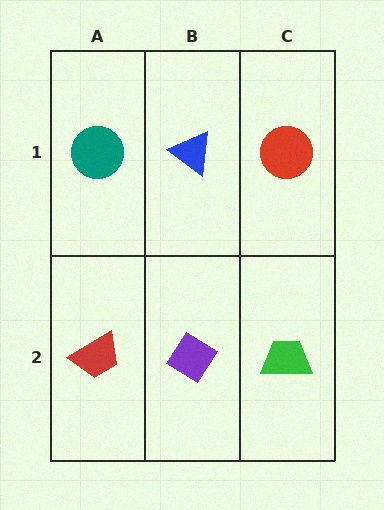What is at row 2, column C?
A green trapezoid.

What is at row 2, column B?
A purple diamond.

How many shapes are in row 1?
3 shapes.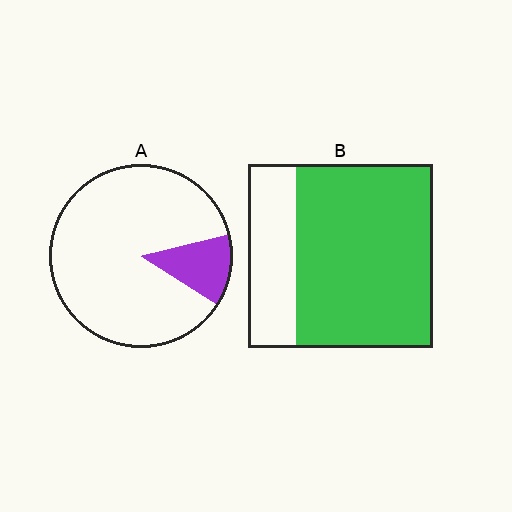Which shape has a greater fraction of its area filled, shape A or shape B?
Shape B.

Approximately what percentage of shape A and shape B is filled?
A is approximately 15% and B is approximately 75%.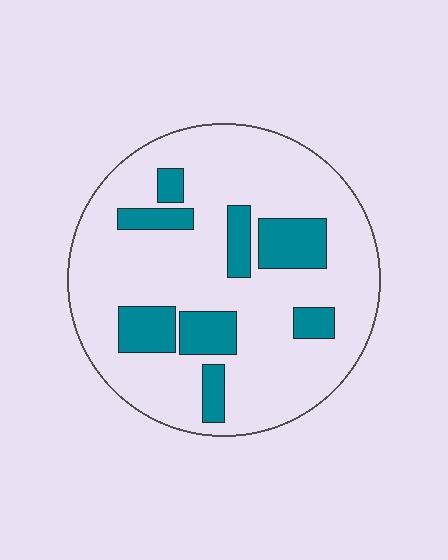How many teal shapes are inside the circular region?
8.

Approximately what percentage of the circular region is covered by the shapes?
Approximately 20%.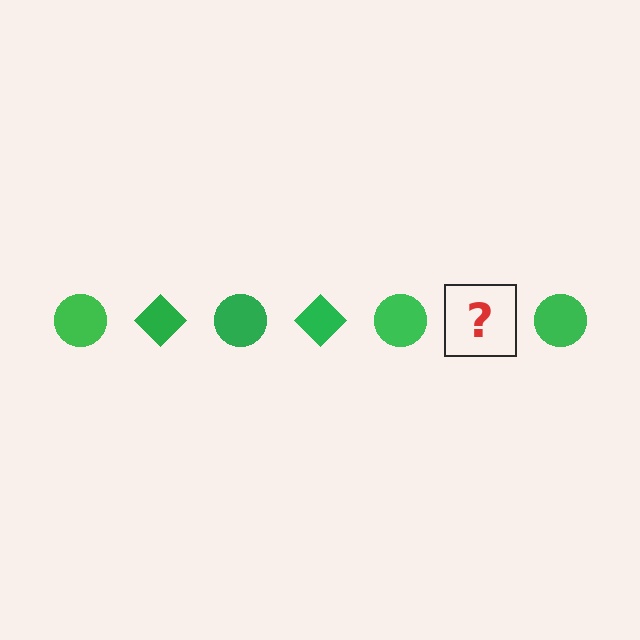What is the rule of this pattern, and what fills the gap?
The rule is that the pattern cycles through circle, diamond shapes in green. The gap should be filled with a green diamond.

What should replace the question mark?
The question mark should be replaced with a green diamond.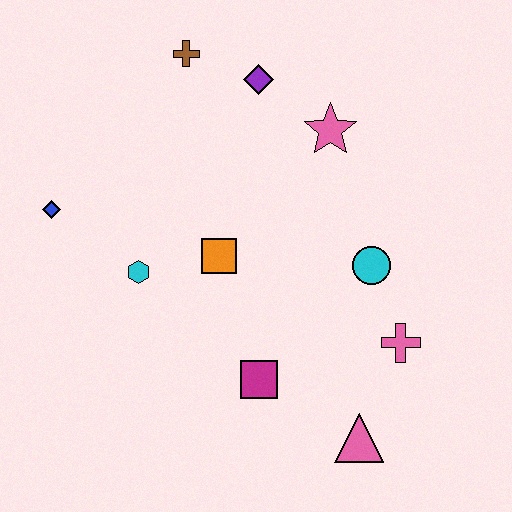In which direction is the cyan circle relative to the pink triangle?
The cyan circle is above the pink triangle.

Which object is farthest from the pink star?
The pink triangle is farthest from the pink star.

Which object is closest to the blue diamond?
The cyan hexagon is closest to the blue diamond.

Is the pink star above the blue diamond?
Yes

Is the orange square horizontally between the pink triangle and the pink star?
No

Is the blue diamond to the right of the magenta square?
No